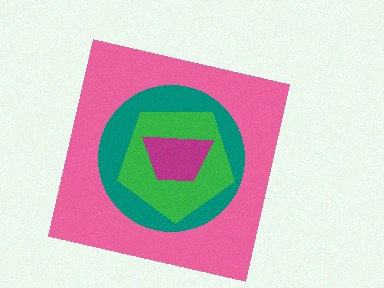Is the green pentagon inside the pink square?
Yes.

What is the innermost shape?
The magenta trapezoid.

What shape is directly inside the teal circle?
The green pentagon.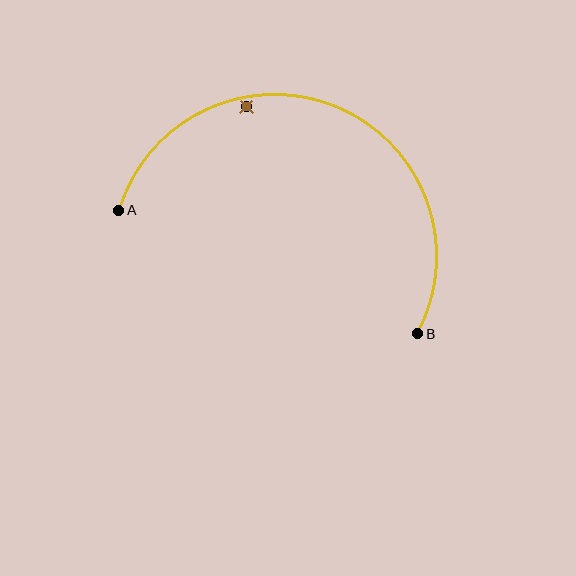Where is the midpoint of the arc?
The arc midpoint is the point on the curve farthest from the straight line joining A and B. It sits above that line.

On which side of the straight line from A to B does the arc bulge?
The arc bulges above the straight line connecting A and B.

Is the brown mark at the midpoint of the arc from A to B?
No — the brown mark does not lie on the arc at all. It sits slightly inside the curve.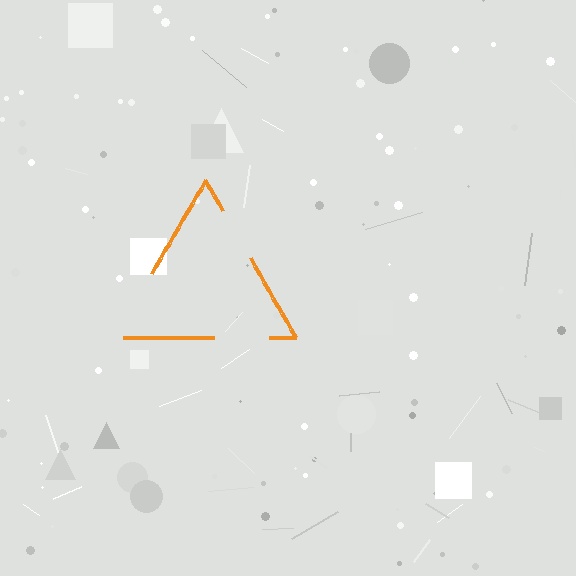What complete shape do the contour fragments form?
The contour fragments form a triangle.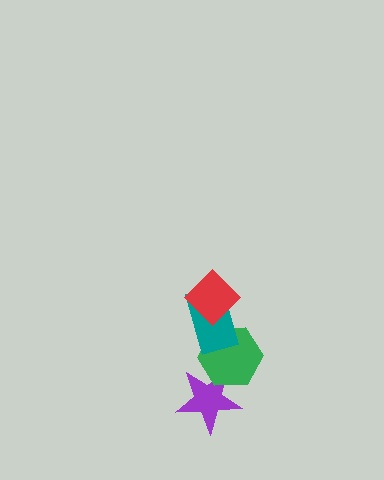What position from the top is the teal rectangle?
The teal rectangle is 2nd from the top.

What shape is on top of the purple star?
The green hexagon is on top of the purple star.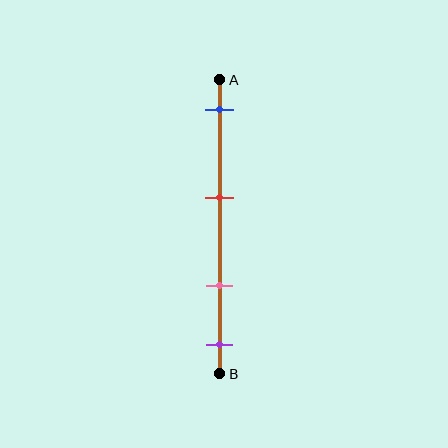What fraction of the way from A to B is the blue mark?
The blue mark is approximately 10% (0.1) of the way from A to B.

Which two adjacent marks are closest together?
The pink and purple marks are the closest adjacent pair.